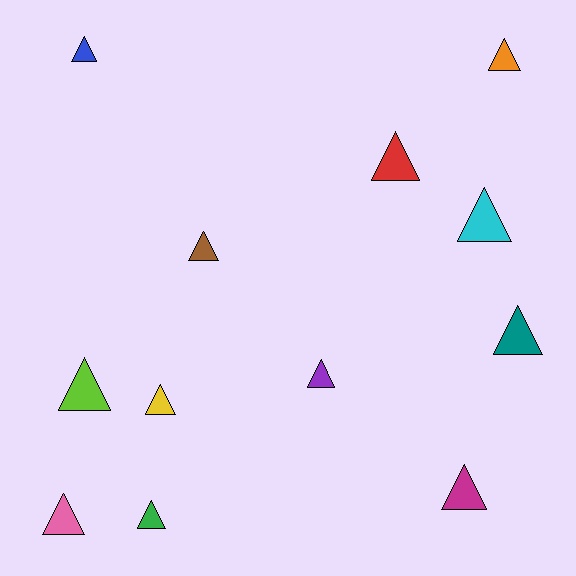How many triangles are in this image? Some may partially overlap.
There are 12 triangles.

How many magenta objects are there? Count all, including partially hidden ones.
There is 1 magenta object.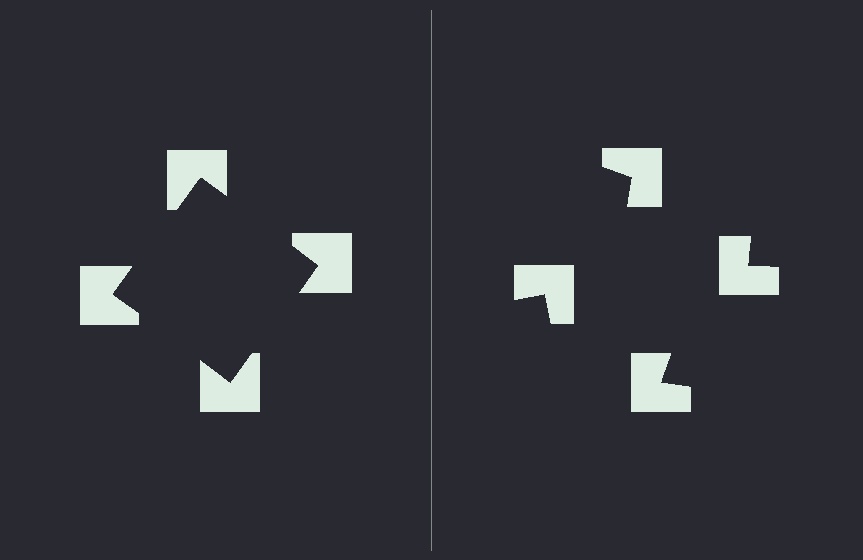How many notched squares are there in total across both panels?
8 — 4 on each side.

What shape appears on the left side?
An illusory square.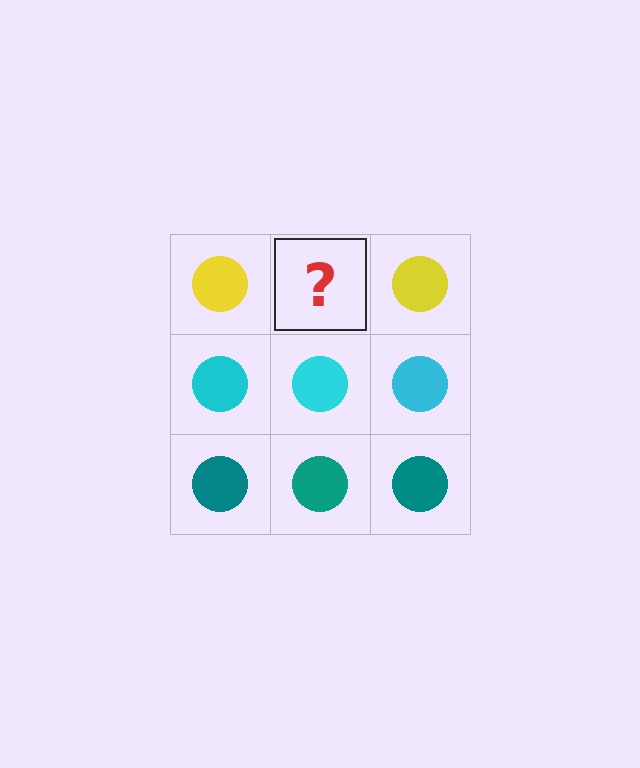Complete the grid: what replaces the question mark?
The question mark should be replaced with a yellow circle.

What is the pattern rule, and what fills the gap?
The rule is that each row has a consistent color. The gap should be filled with a yellow circle.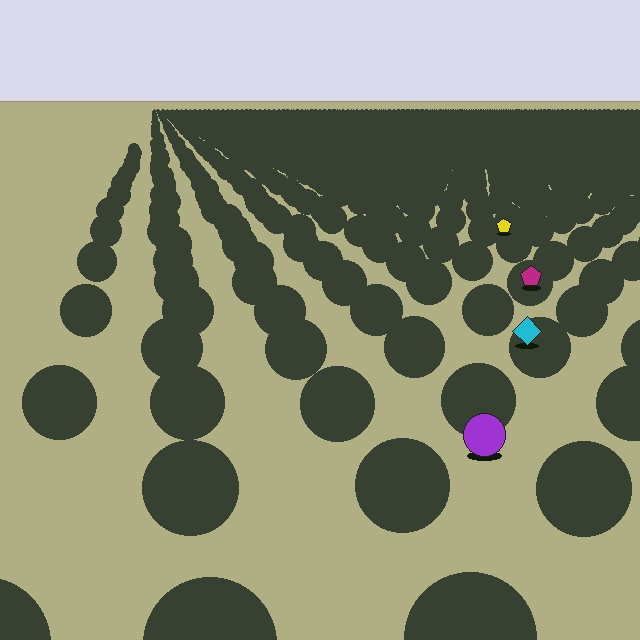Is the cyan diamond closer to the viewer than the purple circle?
No. The purple circle is closer — you can tell from the texture gradient: the ground texture is coarser near it.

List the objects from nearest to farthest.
From nearest to farthest: the purple circle, the cyan diamond, the magenta pentagon, the yellow pentagon.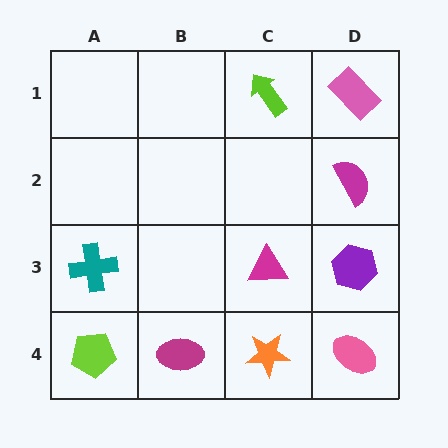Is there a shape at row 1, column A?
No, that cell is empty.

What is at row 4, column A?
A lime pentagon.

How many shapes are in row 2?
1 shape.